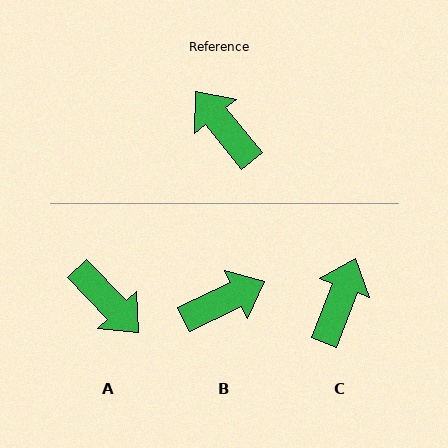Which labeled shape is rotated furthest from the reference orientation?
A, about 176 degrees away.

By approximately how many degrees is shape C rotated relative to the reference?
Approximately 60 degrees clockwise.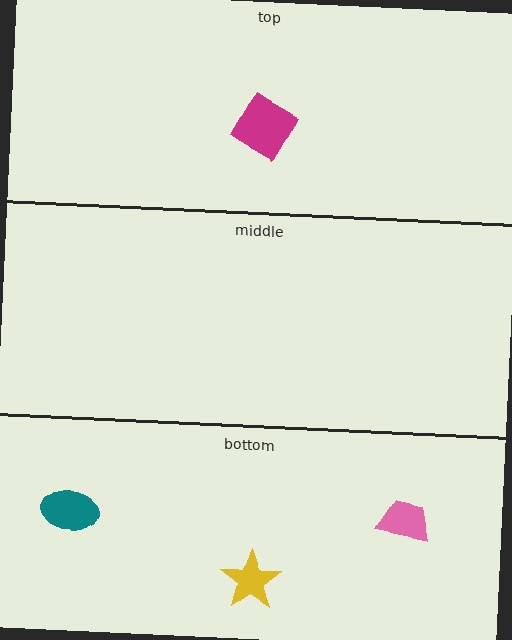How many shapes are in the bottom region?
3.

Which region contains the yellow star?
The bottom region.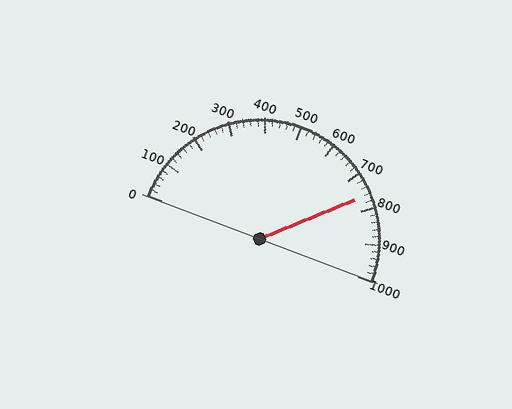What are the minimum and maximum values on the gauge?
The gauge ranges from 0 to 1000.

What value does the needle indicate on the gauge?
The needle indicates approximately 760.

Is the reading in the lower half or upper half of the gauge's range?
The reading is in the upper half of the range (0 to 1000).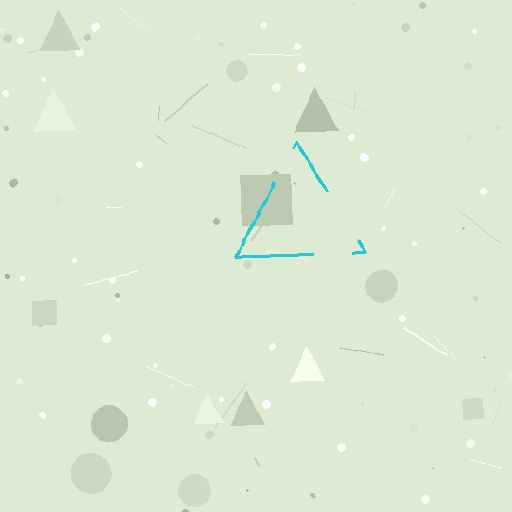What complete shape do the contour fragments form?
The contour fragments form a triangle.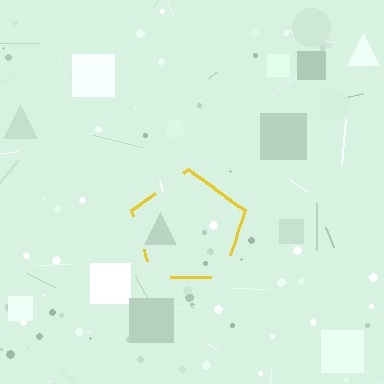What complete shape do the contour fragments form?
The contour fragments form a pentagon.